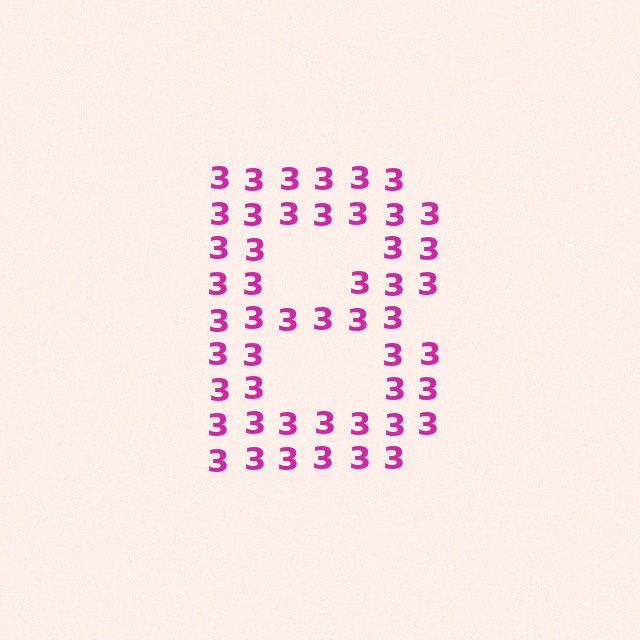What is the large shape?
The large shape is the letter B.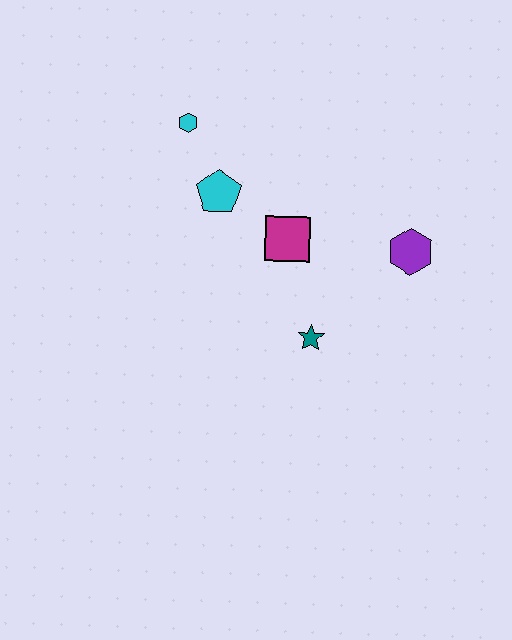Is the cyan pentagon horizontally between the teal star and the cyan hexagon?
Yes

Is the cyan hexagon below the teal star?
No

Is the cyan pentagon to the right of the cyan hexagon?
Yes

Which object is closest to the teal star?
The magenta square is closest to the teal star.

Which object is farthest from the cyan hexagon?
The purple hexagon is farthest from the cyan hexagon.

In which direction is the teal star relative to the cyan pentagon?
The teal star is below the cyan pentagon.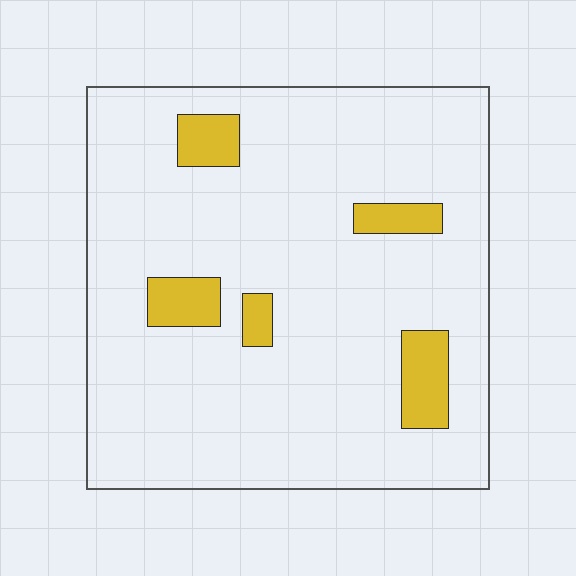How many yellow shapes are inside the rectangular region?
5.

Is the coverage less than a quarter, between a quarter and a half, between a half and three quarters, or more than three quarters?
Less than a quarter.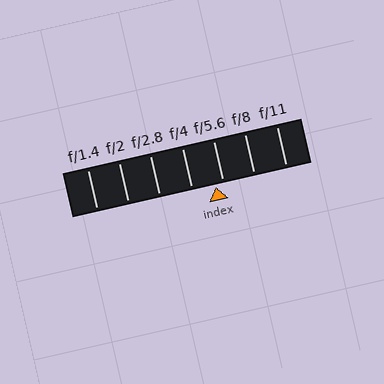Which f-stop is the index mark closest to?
The index mark is closest to f/5.6.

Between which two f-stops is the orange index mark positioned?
The index mark is between f/4 and f/5.6.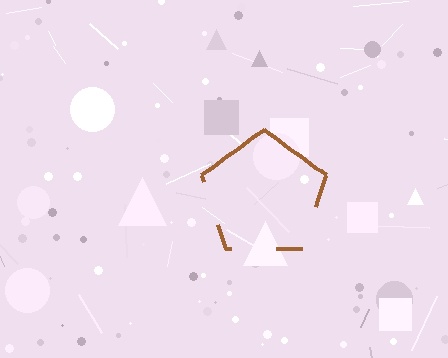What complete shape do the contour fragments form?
The contour fragments form a pentagon.